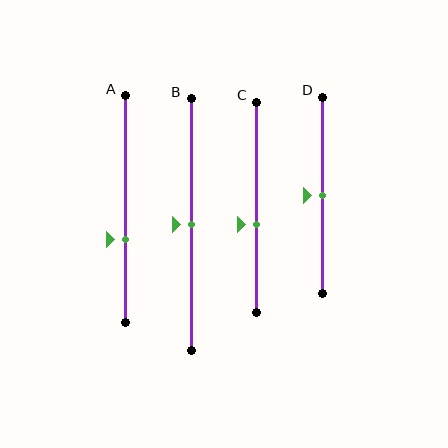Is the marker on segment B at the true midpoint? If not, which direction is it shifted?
Yes, the marker on segment B is at the true midpoint.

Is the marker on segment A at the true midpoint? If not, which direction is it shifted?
No, the marker on segment A is shifted downward by about 14% of the segment length.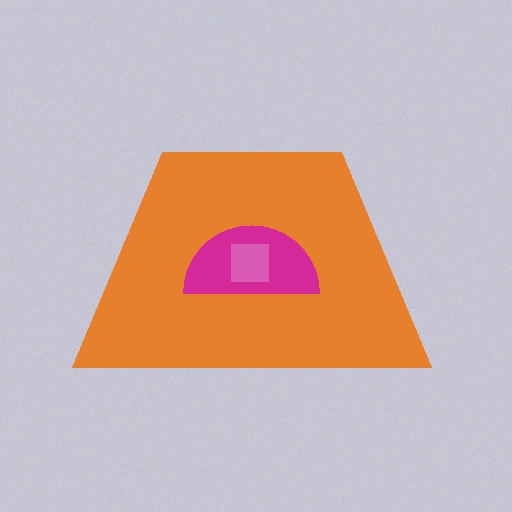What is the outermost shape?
The orange trapezoid.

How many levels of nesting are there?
3.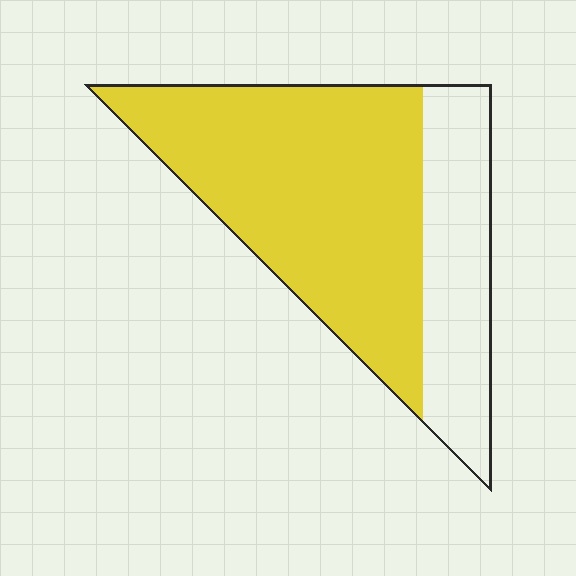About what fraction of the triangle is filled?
About two thirds (2/3).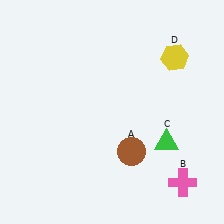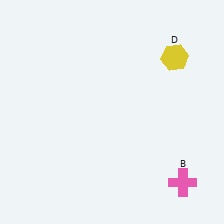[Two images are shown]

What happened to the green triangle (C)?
The green triangle (C) was removed in Image 2. It was in the bottom-right area of Image 1.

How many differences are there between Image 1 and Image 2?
There are 2 differences between the two images.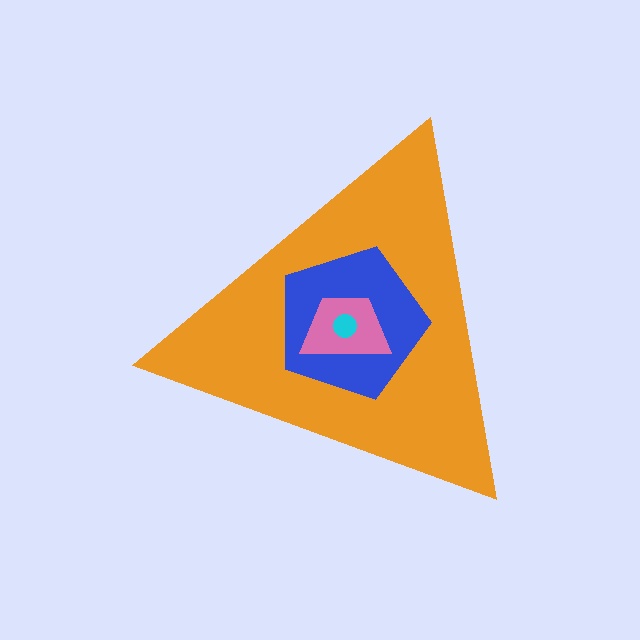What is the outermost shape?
The orange triangle.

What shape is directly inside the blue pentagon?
The pink trapezoid.